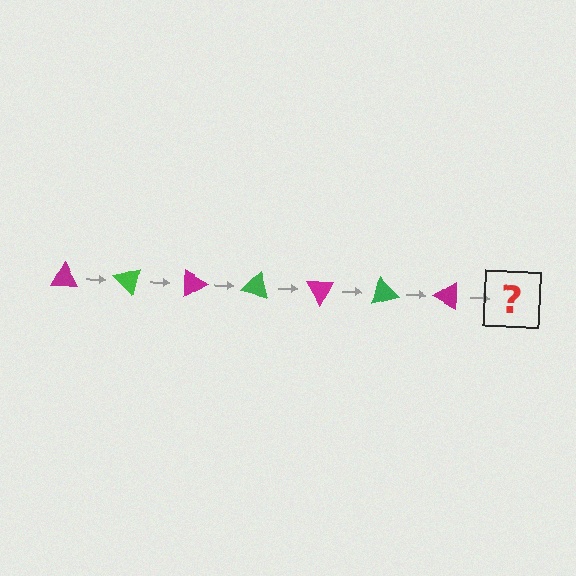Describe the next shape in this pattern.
It should be a green triangle, rotated 315 degrees from the start.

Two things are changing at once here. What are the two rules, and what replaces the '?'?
The two rules are that it rotates 45 degrees each step and the color cycles through magenta and green. The '?' should be a green triangle, rotated 315 degrees from the start.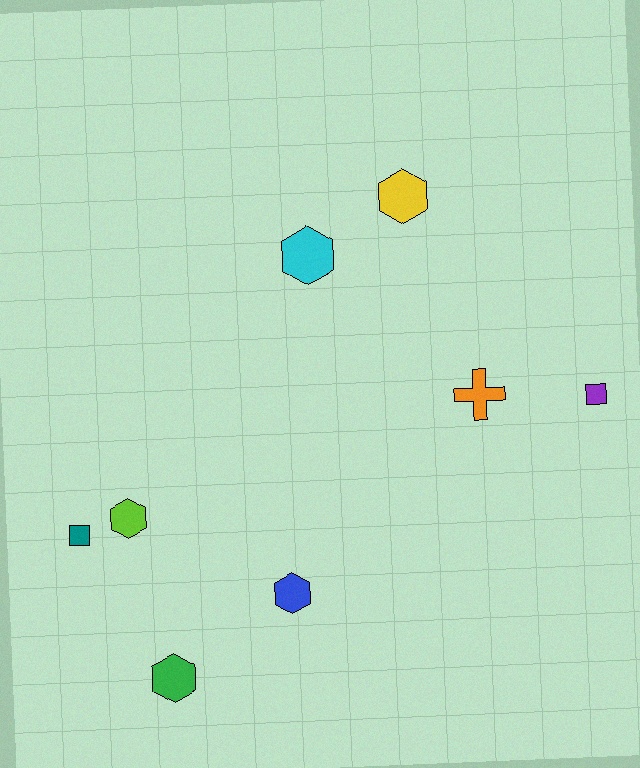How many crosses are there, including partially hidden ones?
There is 1 cross.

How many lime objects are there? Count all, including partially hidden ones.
There is 1 lime object.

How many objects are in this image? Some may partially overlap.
There are 8 objects.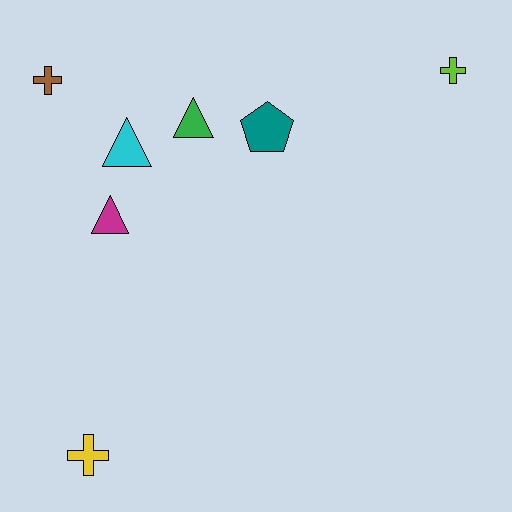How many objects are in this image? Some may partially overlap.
There are 7 objects.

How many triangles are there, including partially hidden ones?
There are 3 triangles.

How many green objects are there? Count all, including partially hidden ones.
There is 1 green object.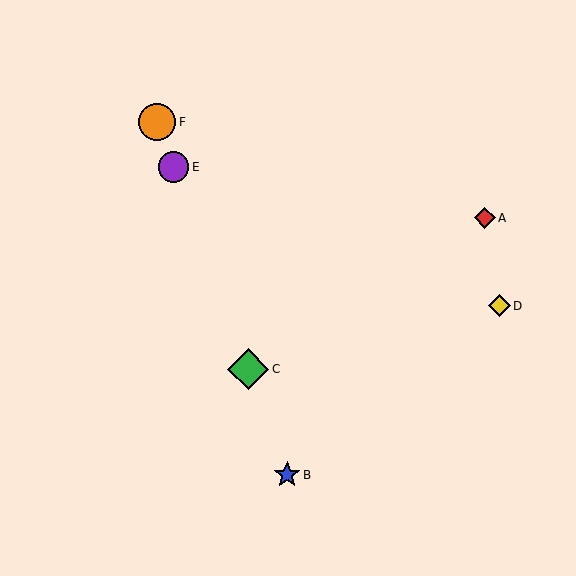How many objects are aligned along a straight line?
4 objects (B, C, E, F) are aligned along a straight line.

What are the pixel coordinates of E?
Object E is at (174, 167).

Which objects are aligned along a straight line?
Objects B, C, E, F are aligned along a straight line.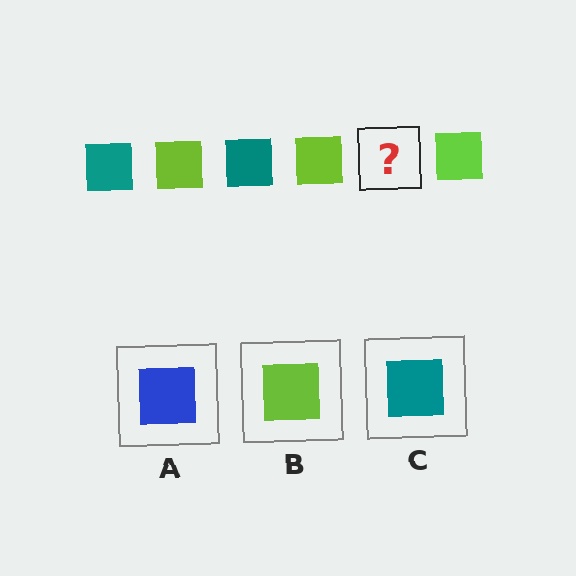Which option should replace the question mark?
Option C.